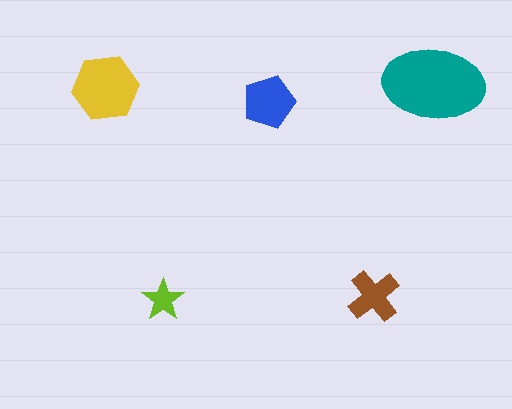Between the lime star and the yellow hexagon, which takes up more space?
The yellow hexagon.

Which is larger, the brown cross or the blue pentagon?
The blue pentagon.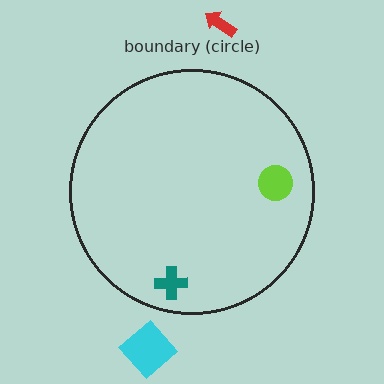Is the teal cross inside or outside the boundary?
Inside.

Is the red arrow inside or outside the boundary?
Outside.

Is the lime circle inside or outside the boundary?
Inside.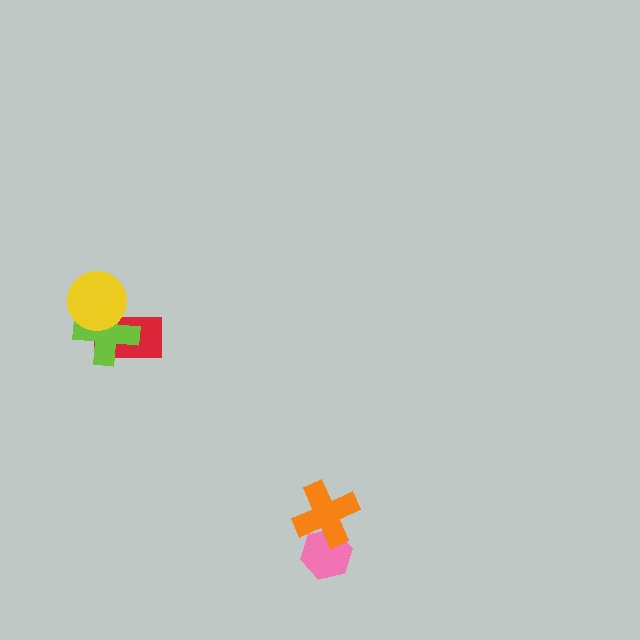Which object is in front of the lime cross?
The yellow circle is in front of the lime cross.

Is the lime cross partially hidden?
Yes, it is partially covered by another shape.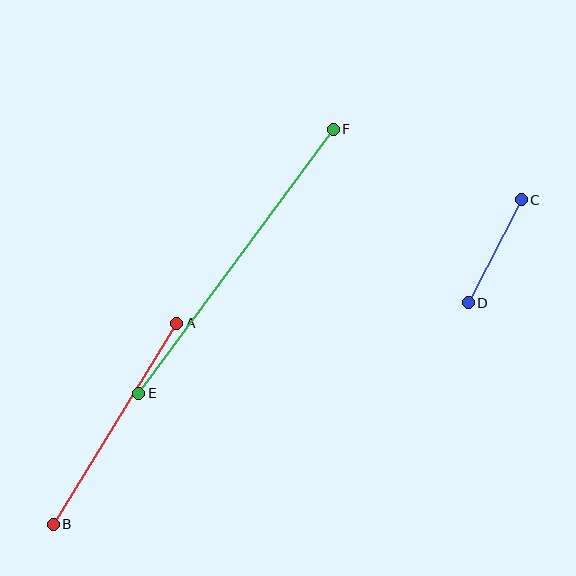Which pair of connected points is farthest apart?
Points E and F are farthest apart.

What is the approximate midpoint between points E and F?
The midpoint is at approximately (236, 261) pixels.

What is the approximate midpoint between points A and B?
The midpoint is at approximately (115, 424) pixels.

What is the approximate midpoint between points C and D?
The midpoint is at approximately (495, 251) pixels.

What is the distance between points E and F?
The distance is approximately 328 pixels.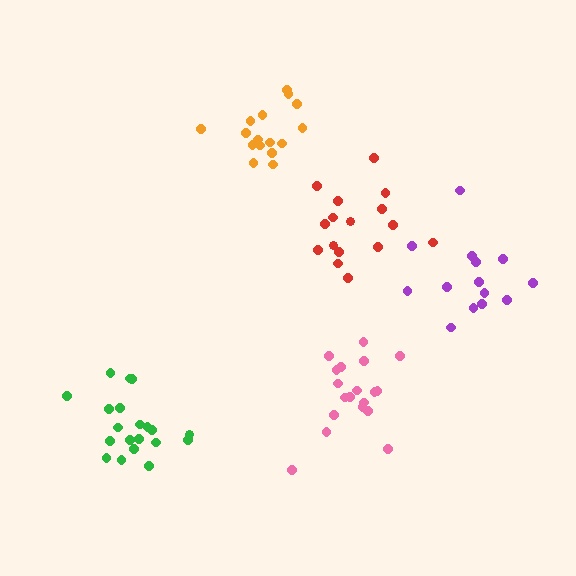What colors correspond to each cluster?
The clusters are colored: red, pink, purple, orange, green.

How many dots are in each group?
Group 1: 16 dots, Group 2: 19 dots, Group 3: 14 dots, Group 4: 16 dots, Group 5: 20 dots (85 total).